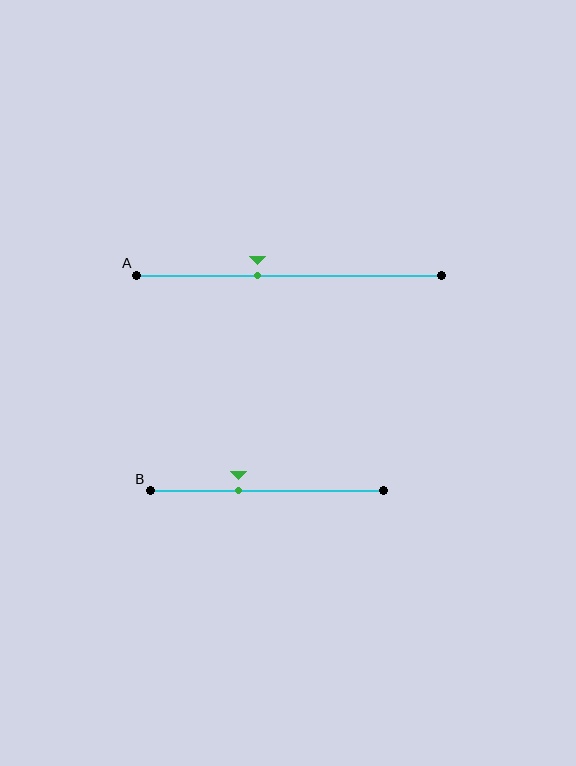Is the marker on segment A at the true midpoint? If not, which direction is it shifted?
No, the marker on segment A is shifted to the left by about 10% of the segment length.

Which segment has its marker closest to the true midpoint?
Segment A has its marker closest to the true midpoint.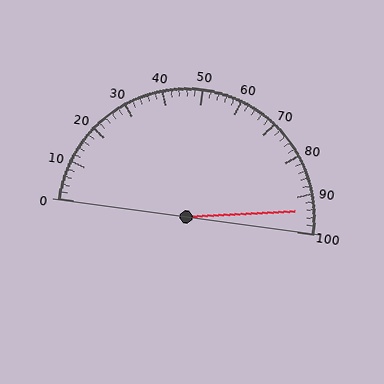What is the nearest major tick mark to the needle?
The nearest major tick mark is 90.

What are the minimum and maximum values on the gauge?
The gauge ranges from 0 to 100.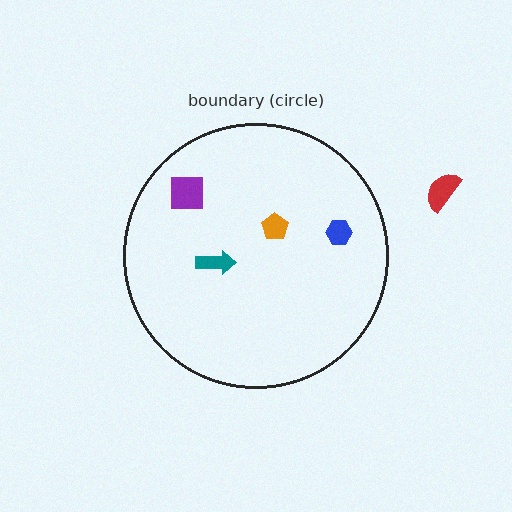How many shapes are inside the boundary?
4 inside, 1 outside.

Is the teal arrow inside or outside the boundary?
Inside.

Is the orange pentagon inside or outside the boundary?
Inside.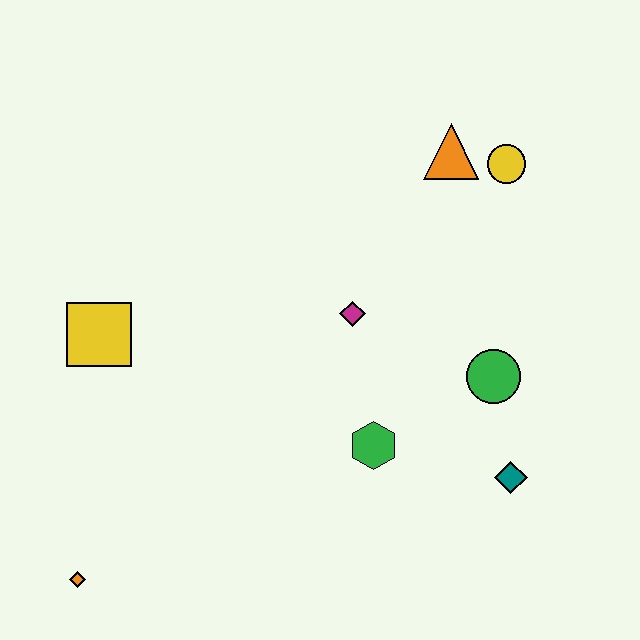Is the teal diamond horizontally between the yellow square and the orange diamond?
No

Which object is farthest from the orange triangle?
The orange diamond is farthest from the orange triangle.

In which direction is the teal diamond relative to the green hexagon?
The teal diamond is to the right of the green hexagon.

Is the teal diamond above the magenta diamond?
No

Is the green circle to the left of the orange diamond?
No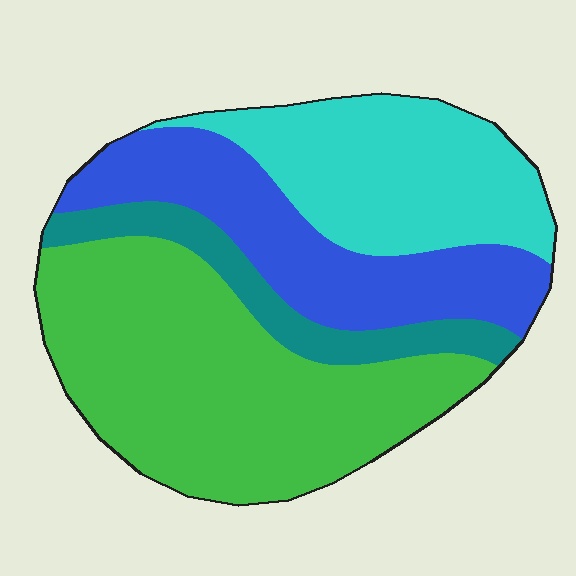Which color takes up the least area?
Teal, at roughly 10%.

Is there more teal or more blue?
Blue.